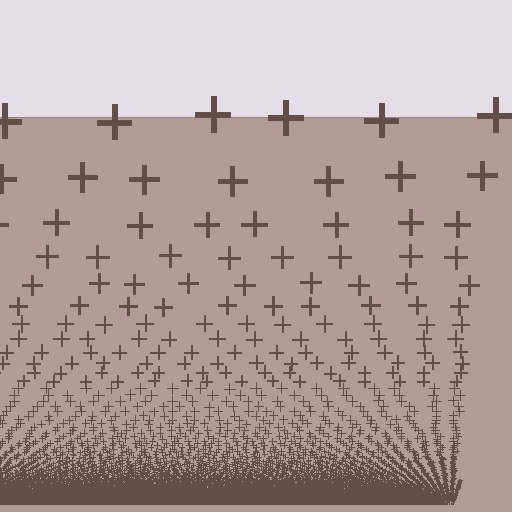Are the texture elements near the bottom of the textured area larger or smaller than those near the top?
Smaller. The gradient is inverted — elements near the bottom are smaller and denser.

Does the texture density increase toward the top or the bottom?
Density increases toward the bottom.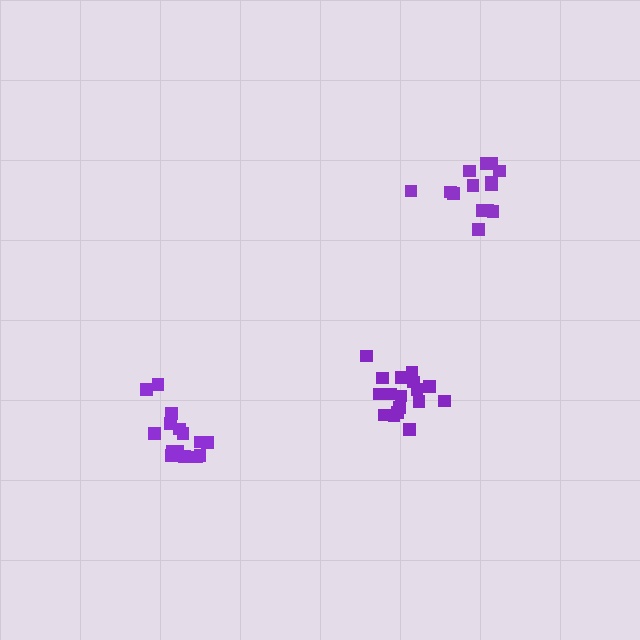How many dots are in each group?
Group 1: 14 dots, Group 2: 15 dots, Group 3: 17 dots (46 total).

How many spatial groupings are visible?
There are 3 spatial groupings.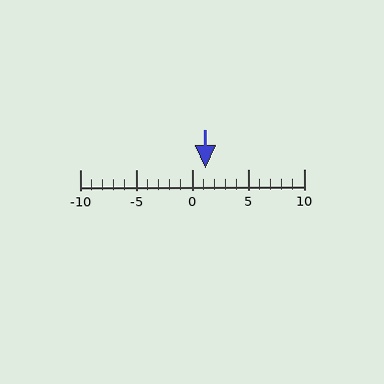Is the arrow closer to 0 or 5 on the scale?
The arrow is closer to 0.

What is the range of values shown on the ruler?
The ruler shows values from -10 to 10.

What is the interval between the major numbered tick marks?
The major tick marks are spaced 5 units apart.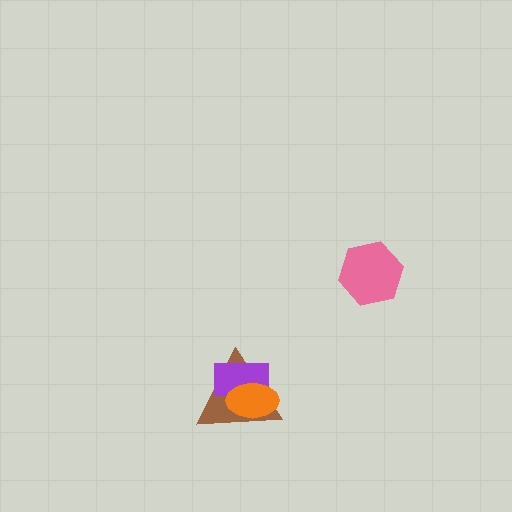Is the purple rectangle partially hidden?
Yes, it is partially covered by another shape.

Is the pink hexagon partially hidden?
No, no other shape covers it.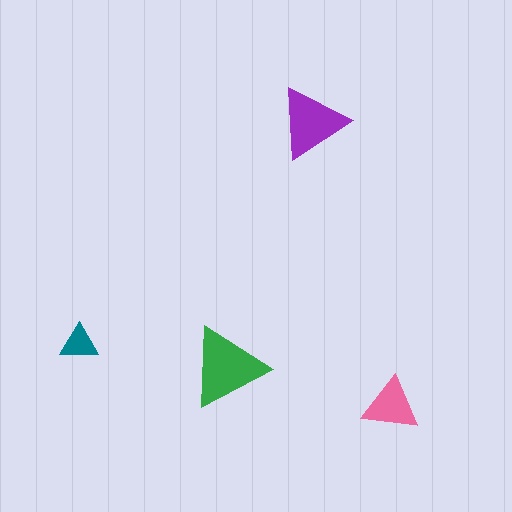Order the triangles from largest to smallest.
the green one, the purple one, the pink one, the teal one.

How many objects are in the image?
There are 4 objects in the image.